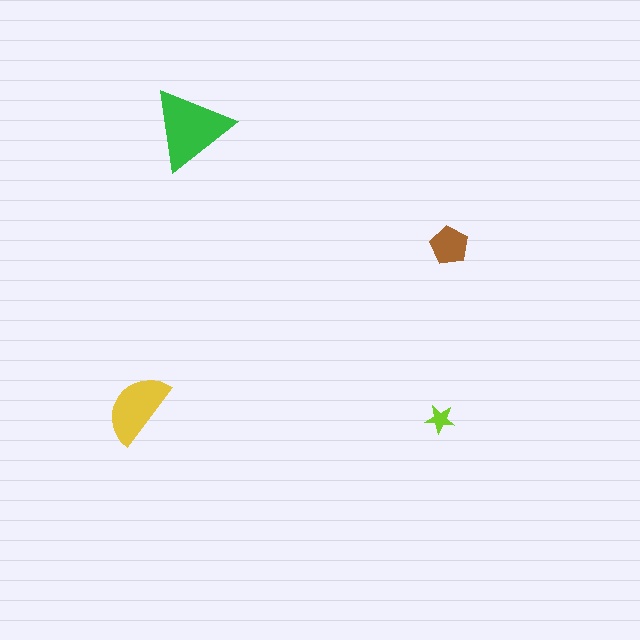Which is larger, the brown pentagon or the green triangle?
The green triangle.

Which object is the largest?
The green triangle.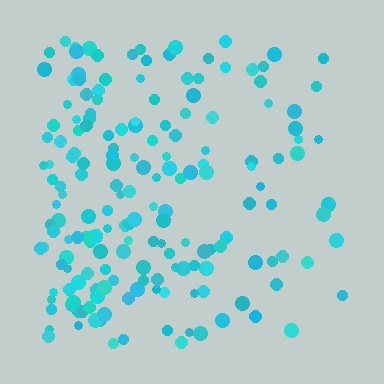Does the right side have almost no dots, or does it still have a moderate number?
Still a moderate number, just noticeably fewer than the left.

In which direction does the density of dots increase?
From right to left, with the left side densest.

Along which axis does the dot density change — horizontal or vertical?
Horizontal.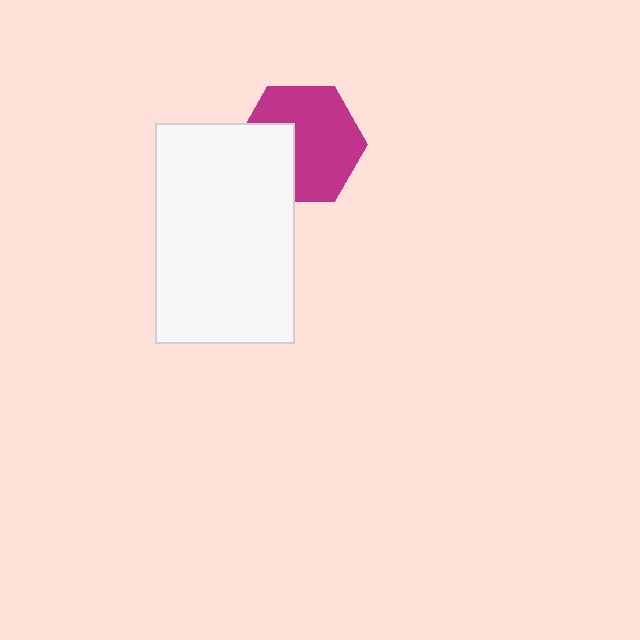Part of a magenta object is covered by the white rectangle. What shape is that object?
It is a hexagon.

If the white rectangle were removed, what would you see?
You would see the complete magenta hexagon.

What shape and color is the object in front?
The object in front is a white rectangle.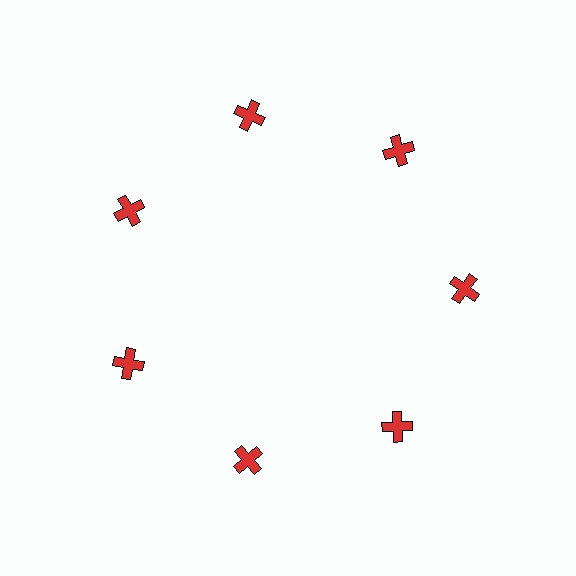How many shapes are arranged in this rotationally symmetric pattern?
There are 7 shapes, arranged in 7 groups of 1.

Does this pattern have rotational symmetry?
Yes, this pattern has 7-fold rotational symmetry. It looks the same after rotating 51 degrees around the center.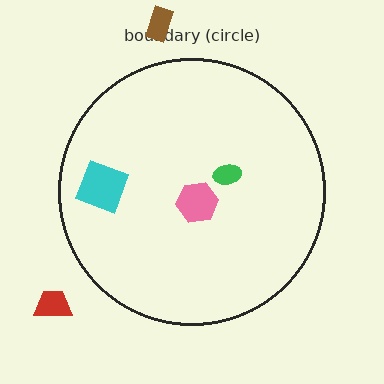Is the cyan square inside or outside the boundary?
Inside.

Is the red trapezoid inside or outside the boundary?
Outside.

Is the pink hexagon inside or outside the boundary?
Inside.